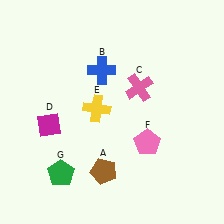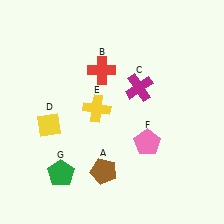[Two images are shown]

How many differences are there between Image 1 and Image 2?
There are 3 differences between the two images.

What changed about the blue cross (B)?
In Image 1, B is blue. In Image 2, it changed to red.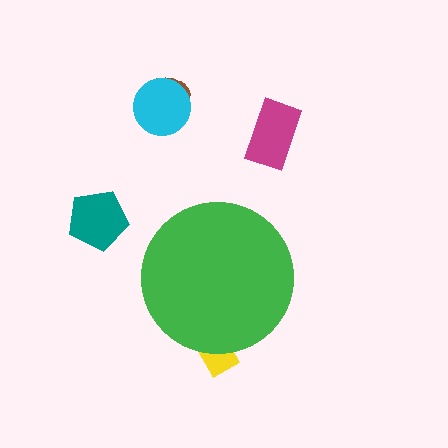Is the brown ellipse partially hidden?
No, the brown ellipse is fully visible.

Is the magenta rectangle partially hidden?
No, the magenta rectangle is fully visible.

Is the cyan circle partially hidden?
No, the cyan circle is fully visible.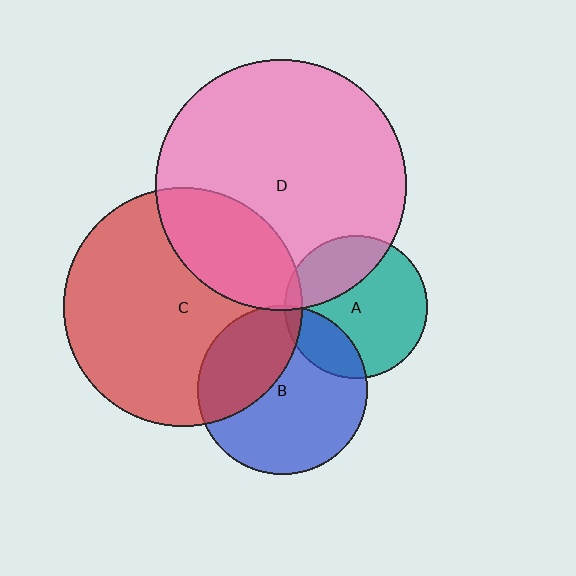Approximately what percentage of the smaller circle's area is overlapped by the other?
Approximately 35%.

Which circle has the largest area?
Circle D (pink).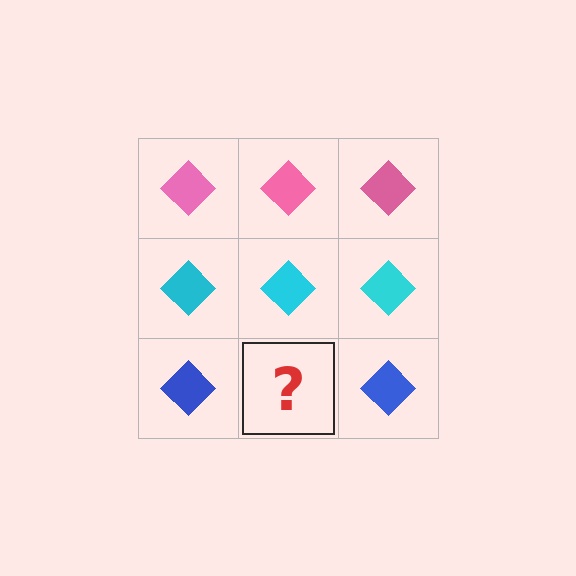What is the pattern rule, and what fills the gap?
The rule is that each row has a consistent color. The gap should be filled with a blue diamond.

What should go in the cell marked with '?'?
The missing cell should contain a blue diamond.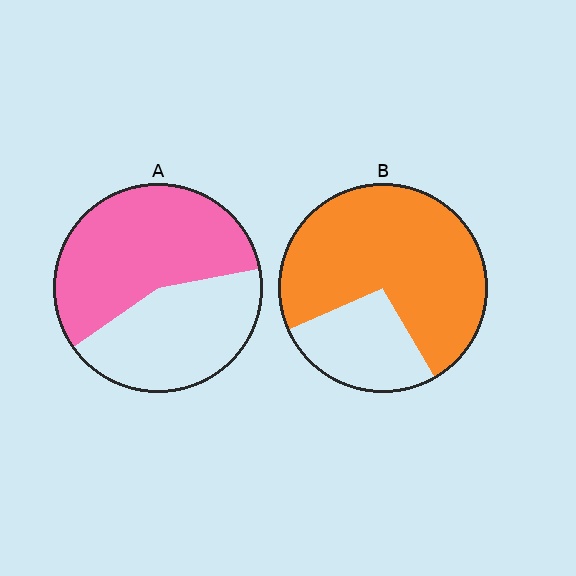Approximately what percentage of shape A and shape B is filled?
A is approximately 55% and B is approximately 75%.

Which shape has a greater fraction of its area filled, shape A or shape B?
Shape B.